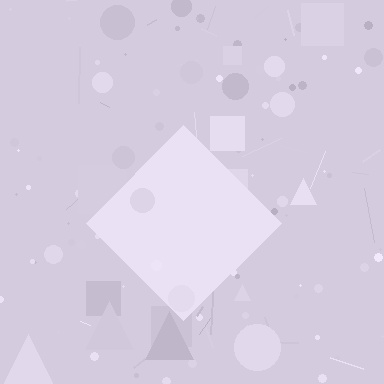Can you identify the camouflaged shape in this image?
The camouflaged shape is a diamond.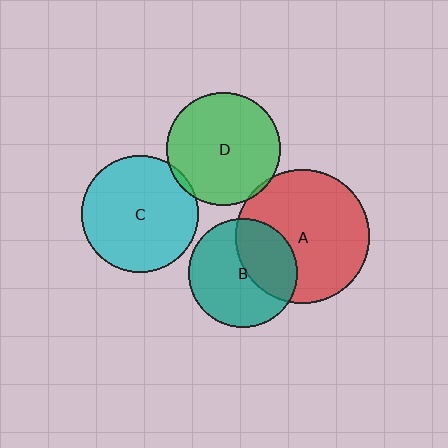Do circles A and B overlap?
Yes.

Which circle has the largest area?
Circle A (red).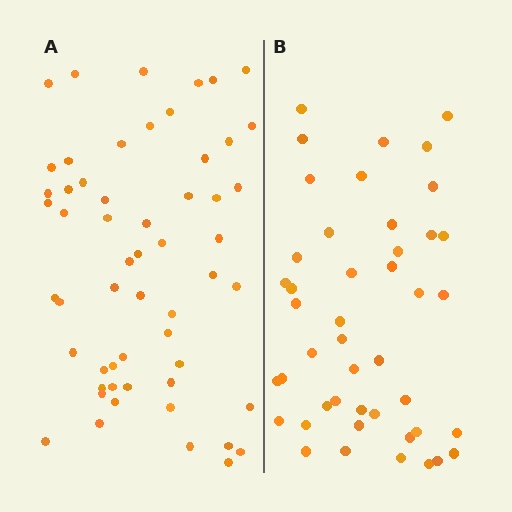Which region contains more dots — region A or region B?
Region A (the left region) has more dots.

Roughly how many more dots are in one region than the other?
Region A has roughly 12 or so more dots than region B.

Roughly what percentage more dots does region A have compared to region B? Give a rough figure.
About 25% more.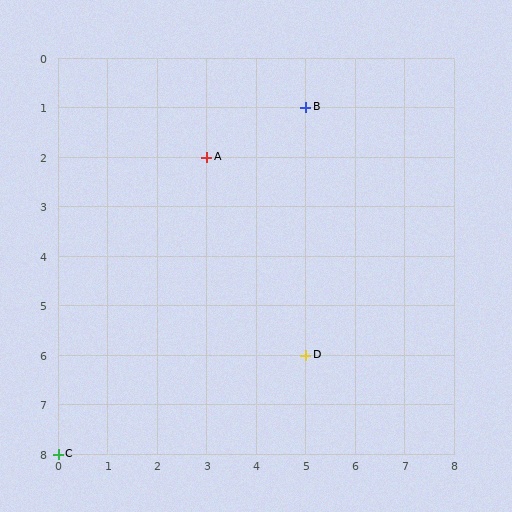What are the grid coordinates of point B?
Point B is at grid coordinates (5, 1).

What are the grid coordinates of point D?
Point D is at grid coordinates (5, 6).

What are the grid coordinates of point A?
Point A is at grid coordinates (3, 2).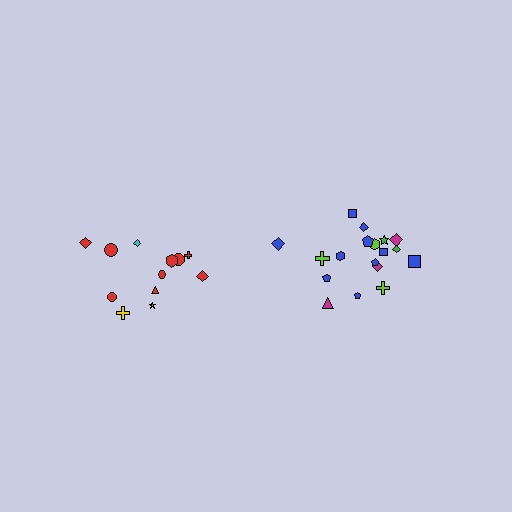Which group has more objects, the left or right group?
The right group.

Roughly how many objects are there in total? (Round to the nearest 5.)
Roughly 30 objects in total.